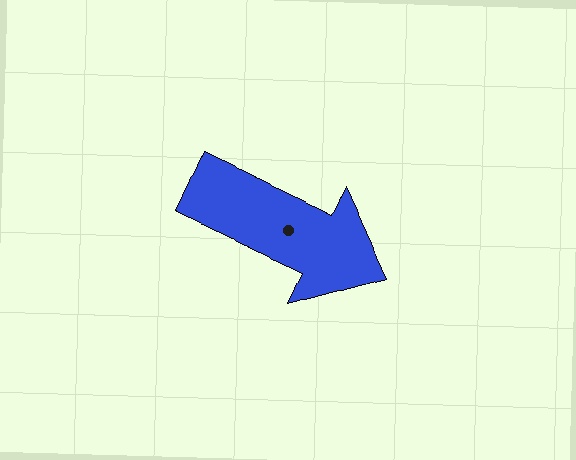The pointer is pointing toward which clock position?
Roughly 4 o'clock.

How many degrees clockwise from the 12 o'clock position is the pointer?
Approximately 115 degrees.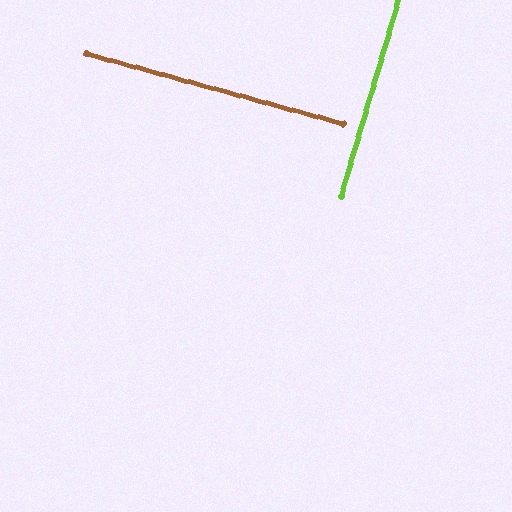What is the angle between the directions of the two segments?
Approximately 89 degrees.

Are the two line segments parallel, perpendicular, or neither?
Perpendicular — they meet at approximately 89°.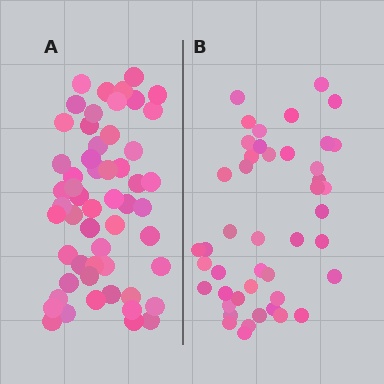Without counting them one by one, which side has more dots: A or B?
Region A (the left region) has more dots.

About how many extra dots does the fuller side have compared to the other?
Region A has roughly 10 or so more dots than region B.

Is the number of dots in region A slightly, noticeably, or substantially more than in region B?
Region A has only slightly more — the two regions are fairly close. The ratio is roughly 1.2 to 1.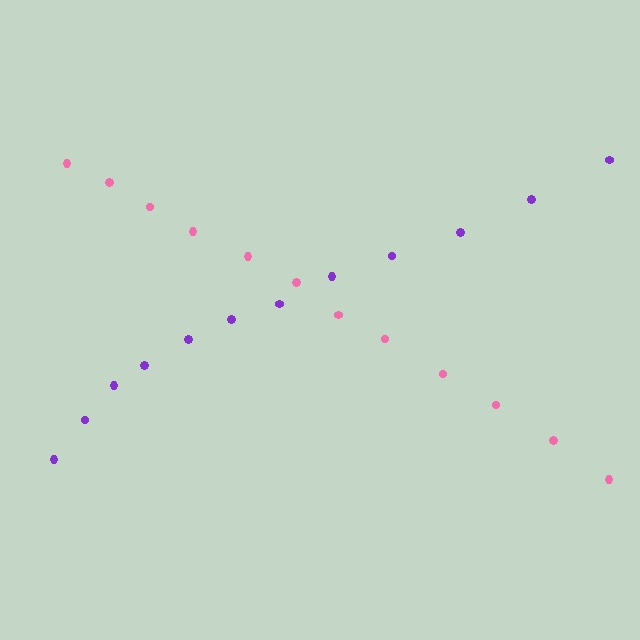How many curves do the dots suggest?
There are 2 distinct paths.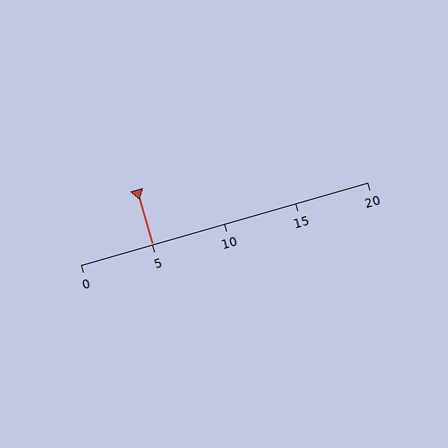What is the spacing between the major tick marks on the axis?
The major ticks are spaced 5 apart.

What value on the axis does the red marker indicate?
The marker indicates approximately 5.